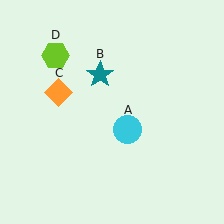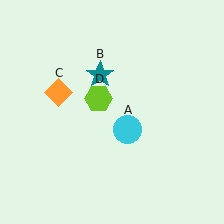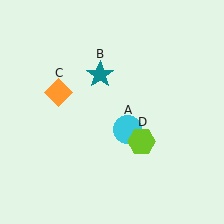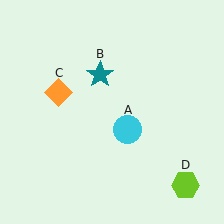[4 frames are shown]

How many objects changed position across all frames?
1 object changed position: lime hexagon (object D).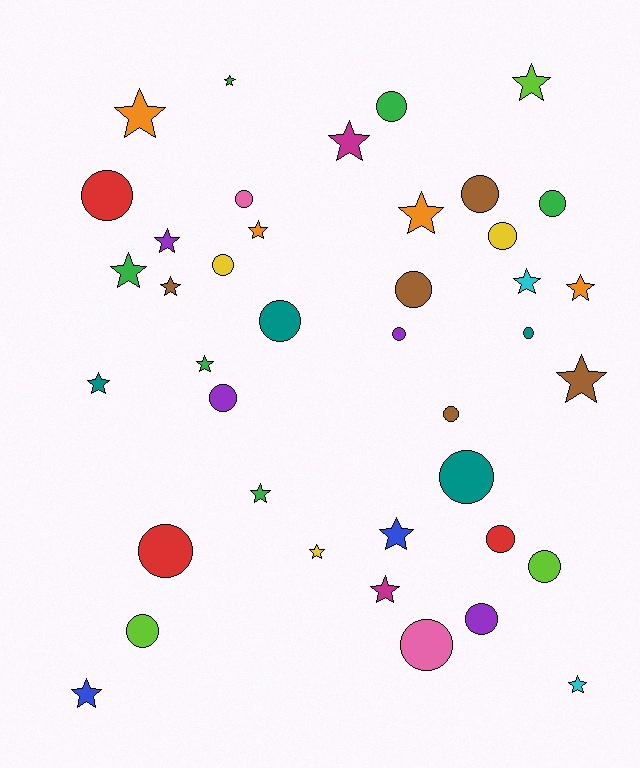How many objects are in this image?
There are 40 objects.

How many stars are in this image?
There are 20 stars.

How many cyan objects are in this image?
There are 2 cyan objects.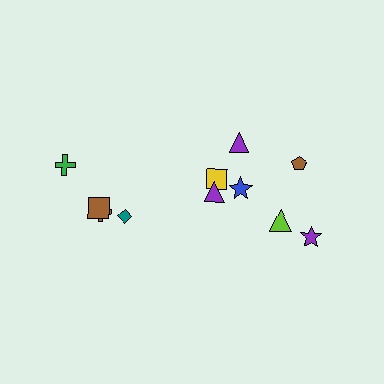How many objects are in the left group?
There are 4 objects.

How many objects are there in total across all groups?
There are 11 objects.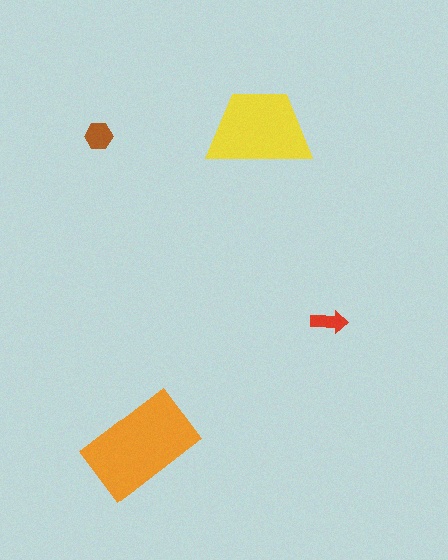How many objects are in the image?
There are 4 objects in the image.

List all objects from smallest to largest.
The red arrow, the brown hexagon, the yellow trapezoid, the orange rectangle.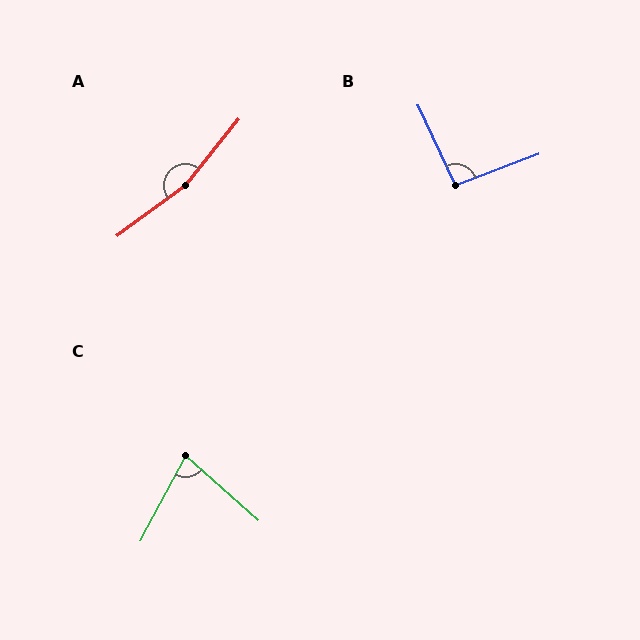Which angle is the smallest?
C, at approximately 76 degrees.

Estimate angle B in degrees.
Approximately 94 degrees.